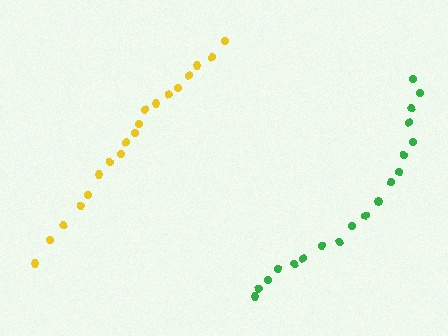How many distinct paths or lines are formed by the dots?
There are 2 distinct paths.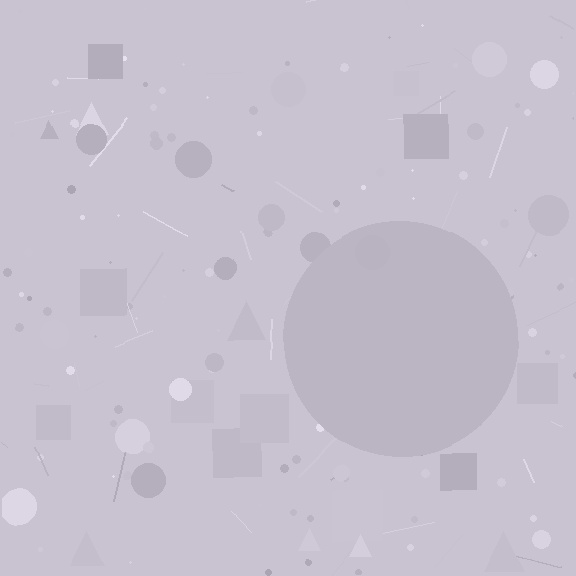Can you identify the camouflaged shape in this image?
The camouflaged shape is a circle.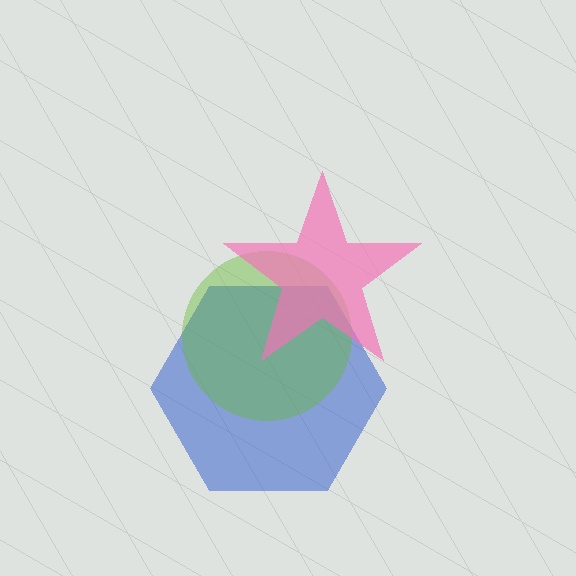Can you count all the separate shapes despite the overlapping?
Yes, there are 3 separate shapes.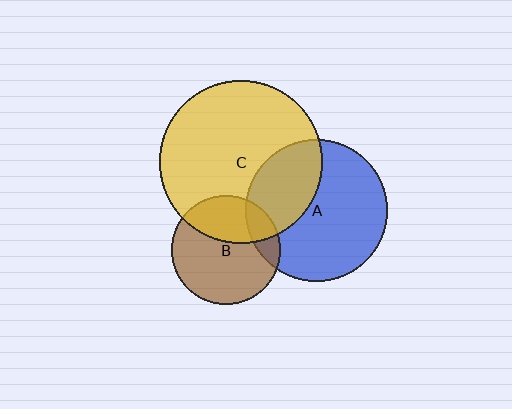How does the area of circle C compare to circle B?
Approximately 2.3 times.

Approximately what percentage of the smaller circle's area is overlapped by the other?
Approximately 15%.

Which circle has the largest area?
Circle C (yellow).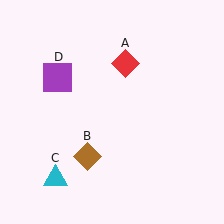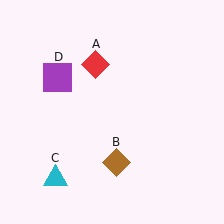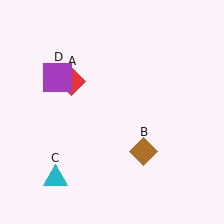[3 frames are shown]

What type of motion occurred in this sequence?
The red diamond (object A), brown diamond (object B) rotated counterclockwise around the center of the scene.